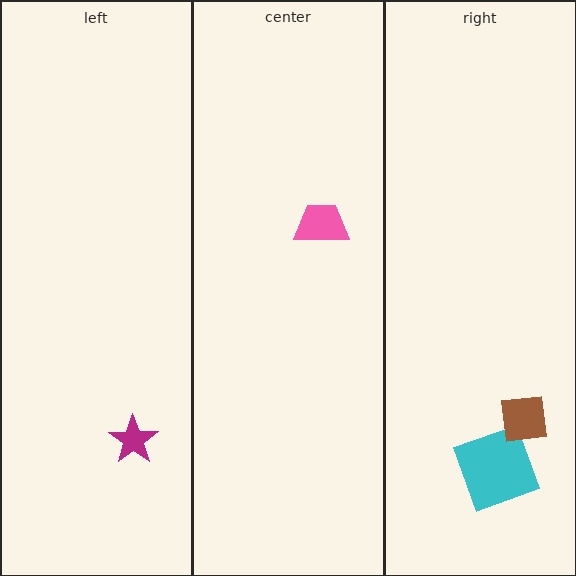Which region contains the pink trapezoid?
The center region.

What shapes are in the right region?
The cyan square, the brown square.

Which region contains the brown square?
The right region.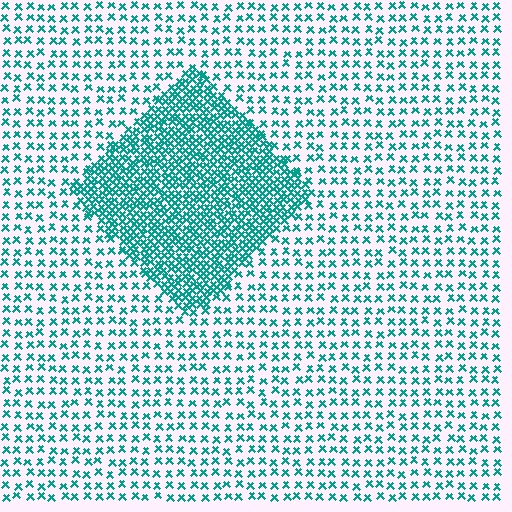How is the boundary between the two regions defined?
The boundary is defined by a change in element density (approximately 2.8x ratio). All elements are the same color, size, and shape.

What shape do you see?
I see a diamond.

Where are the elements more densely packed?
The elements are more densely packed inside the diamond boundary.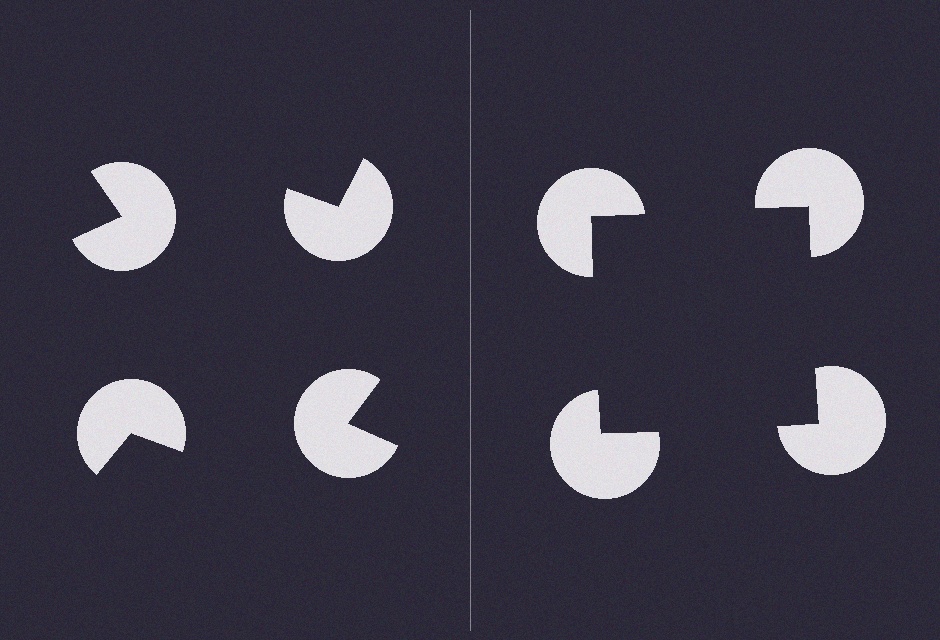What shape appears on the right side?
An illusory square.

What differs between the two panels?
The pac-man discs are positioned identically on both sides; only the wedge orientations differ. On the right they align to a square; on the left they are misaligned.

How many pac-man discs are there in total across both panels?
8 — 4 on each side.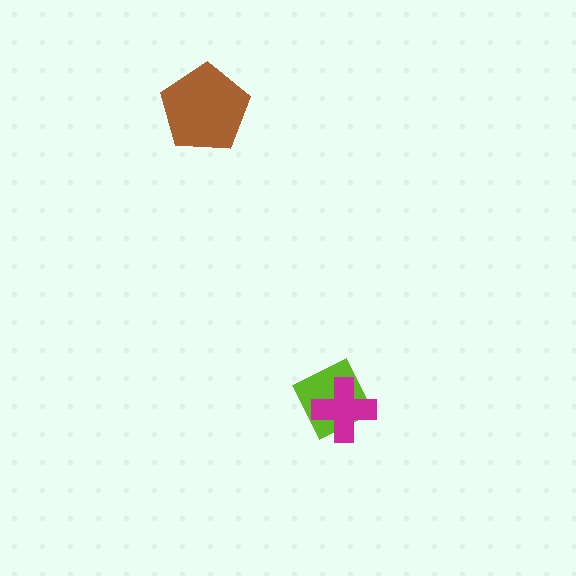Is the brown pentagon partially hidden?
No, no other shape covers it.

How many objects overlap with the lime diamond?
1 object overlaps with the lime diamond.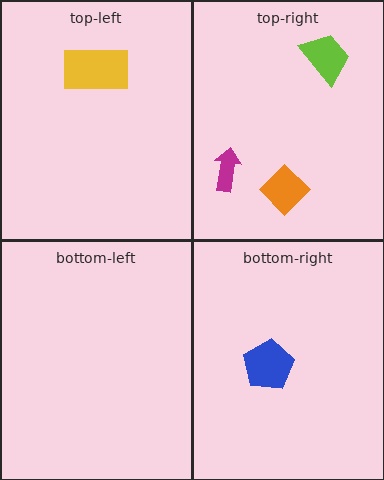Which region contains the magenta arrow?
The top-right region.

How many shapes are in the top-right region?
3.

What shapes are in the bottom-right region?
The blue pentagon.